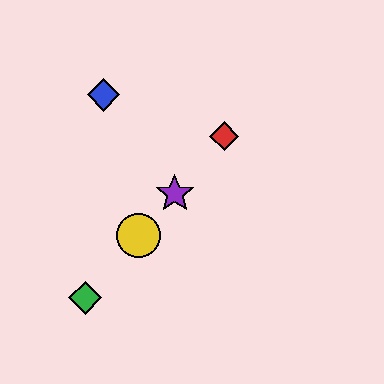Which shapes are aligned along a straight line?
The red diamond, the green diamond, the yellow circle, the purple star are aligned along a straight line.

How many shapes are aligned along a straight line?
4 shapes (the red diamond, the green diamond, the yellow circle, the purple star) are aligned along a straight line.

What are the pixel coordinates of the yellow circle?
The yellow circle is at (139, 235).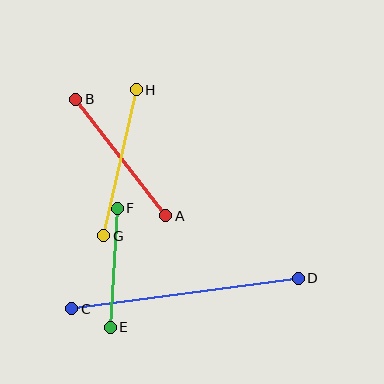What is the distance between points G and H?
The distance is approximately 149 pixels.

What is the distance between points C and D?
The distance is approximately 229 pixels.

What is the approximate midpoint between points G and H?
The midpoint is at approximately (120, 163) pixels.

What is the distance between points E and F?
The distance is approximately 119 pixels.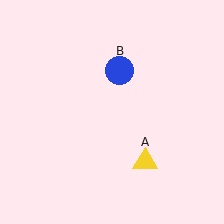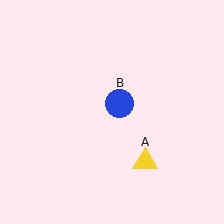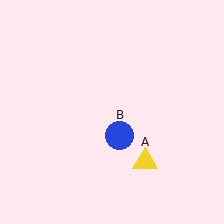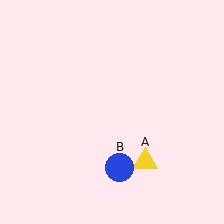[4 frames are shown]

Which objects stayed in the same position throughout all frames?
Yellow triangle (object A) remained stationary.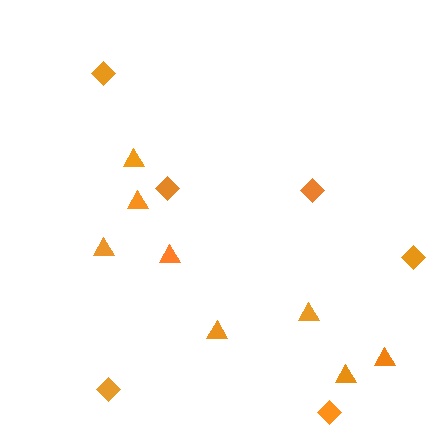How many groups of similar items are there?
There are 2 groups: one group of diamonds (6) and one group of triangles (8).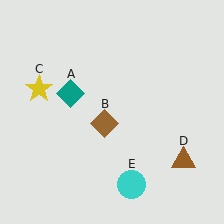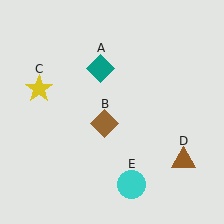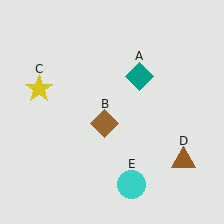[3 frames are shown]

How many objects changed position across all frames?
1 object changed position: teal diamond (object A).